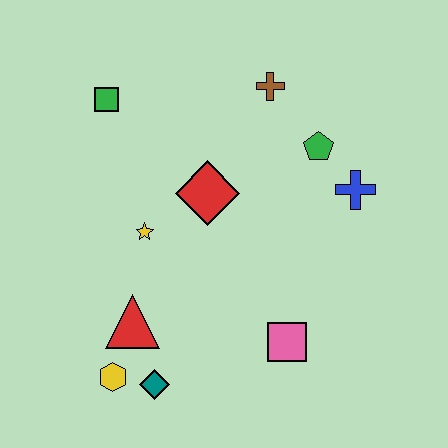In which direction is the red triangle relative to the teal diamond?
The red triangle is above the teal diamond.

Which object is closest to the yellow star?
The red diamond is closest to the yellow star.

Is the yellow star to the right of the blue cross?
No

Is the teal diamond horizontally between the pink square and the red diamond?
No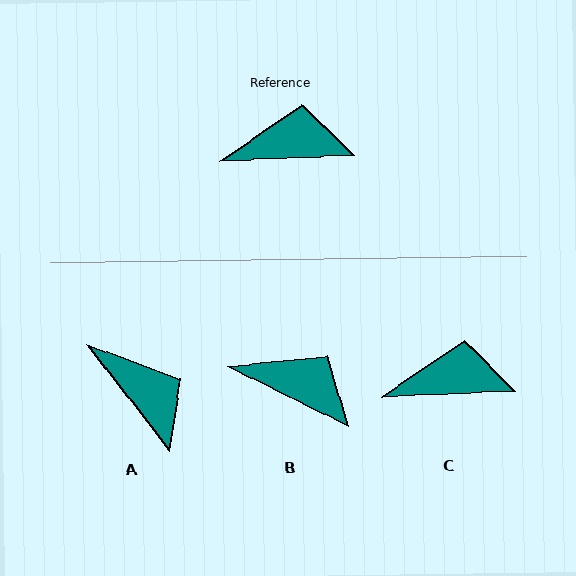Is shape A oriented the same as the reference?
No, it is off by about 55 degrees.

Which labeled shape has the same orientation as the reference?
C.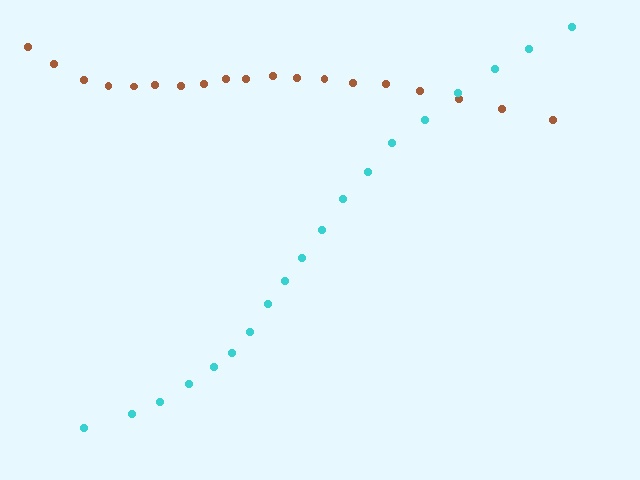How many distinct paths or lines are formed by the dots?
There are 2 distinct paths.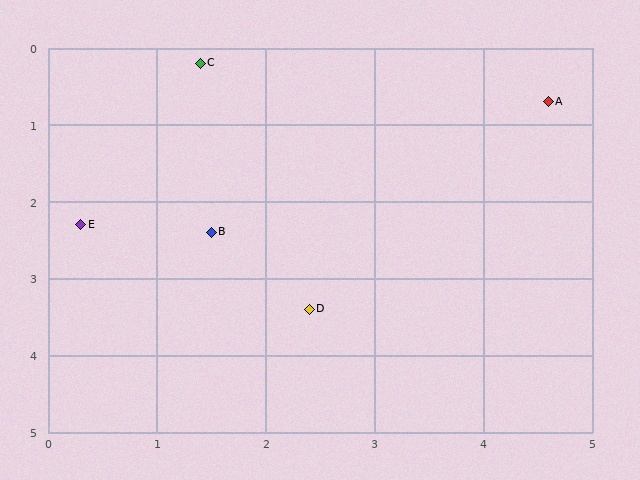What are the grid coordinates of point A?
Point A is at approximately (4.6, 0.7).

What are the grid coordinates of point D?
Point D is at approximately (2.4, 3.4).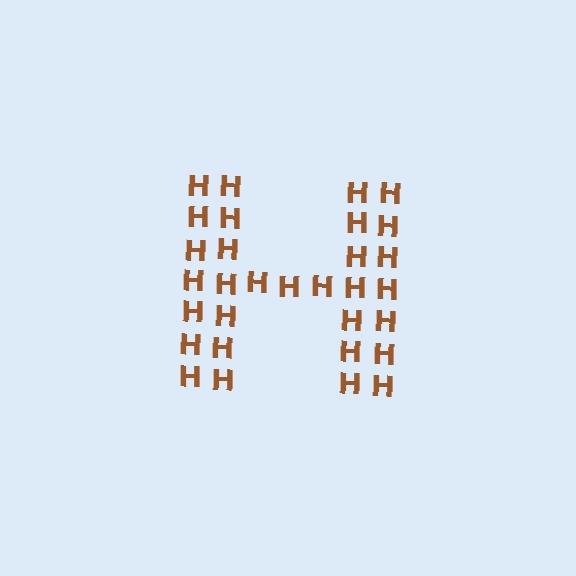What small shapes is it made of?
It is made of small letter H's.